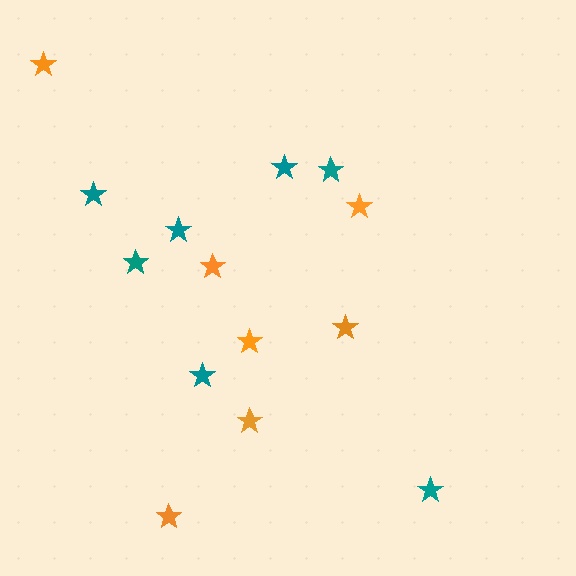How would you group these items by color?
There are 2 groups: one group of orange stars (7) and one group of teal stars (7).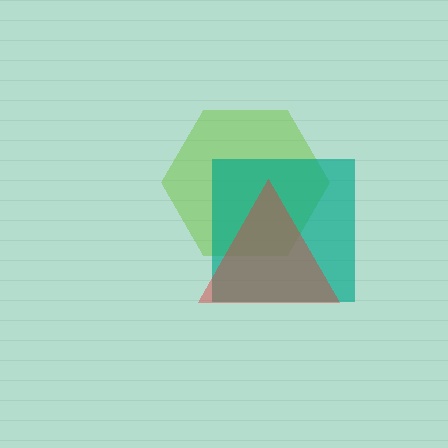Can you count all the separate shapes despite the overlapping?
Yes, there are 3 separate shapes.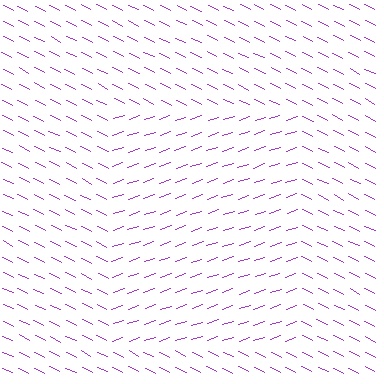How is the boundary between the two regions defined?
The boundary is defined purely by a change in line orientation (approximately 45 degrees difference). All lines are the same color and thickness.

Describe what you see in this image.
The image is filled with small purple line segments. A rectangle region in the image has lines oriented differently from the surrounding lines, creating a visible texture boundary.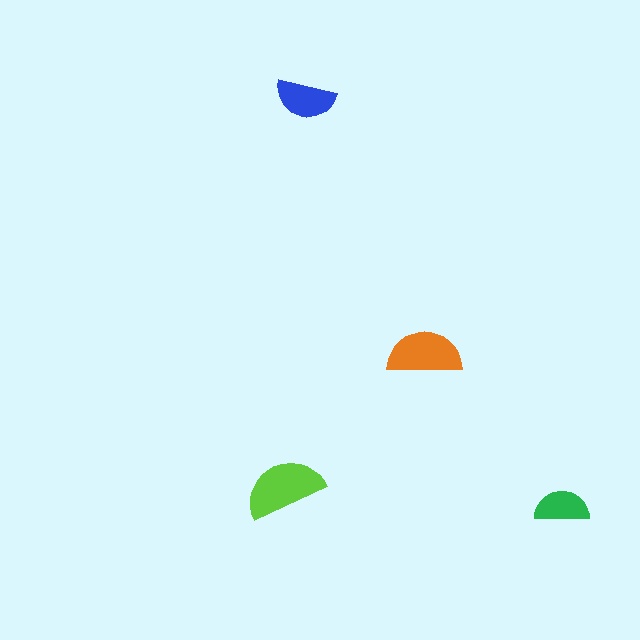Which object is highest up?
The blue semicircle is topmost.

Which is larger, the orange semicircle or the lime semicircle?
The lime one.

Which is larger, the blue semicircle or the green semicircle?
The blue one.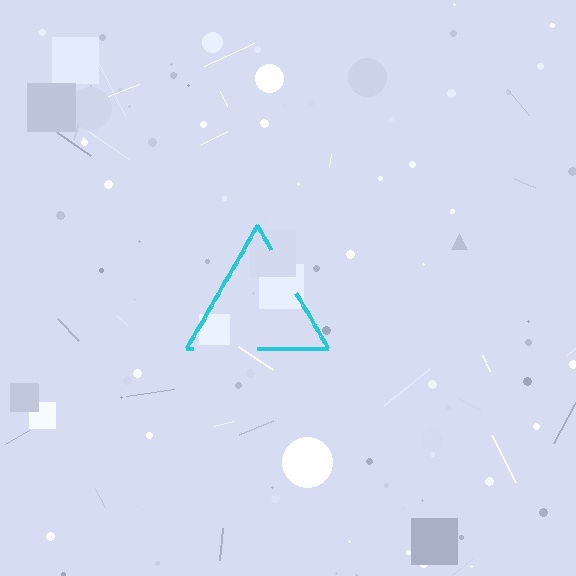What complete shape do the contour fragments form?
The contour fragments form a triangle.